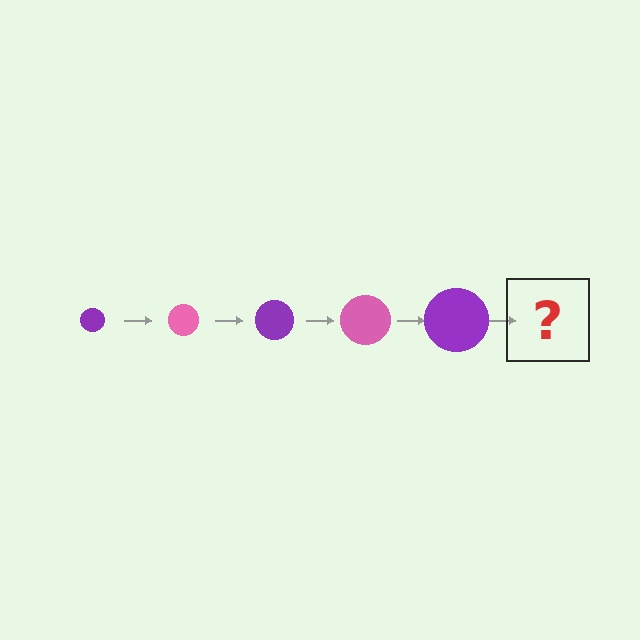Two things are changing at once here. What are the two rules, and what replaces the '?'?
The two rules are that the circle grows larger each step and the color cycles through purple and pink. The '?' should be a pink circle, larger than the previous one.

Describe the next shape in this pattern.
It should be a pink circle, larger than the previous one.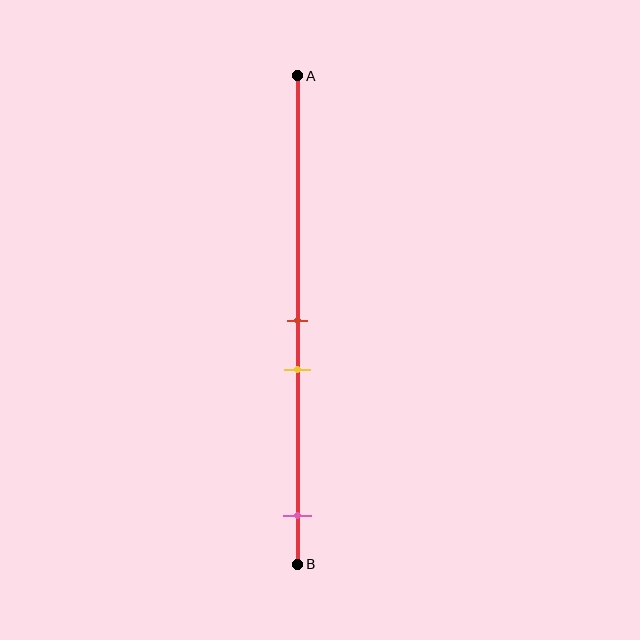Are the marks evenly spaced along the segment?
No, the marks are not evenly spaced.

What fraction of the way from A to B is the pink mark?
The pink mark is approximately 90% (0.9) of the way from A to B.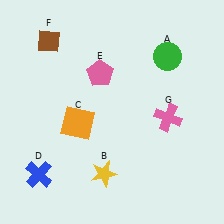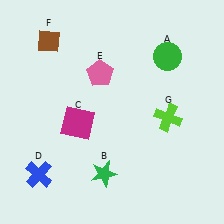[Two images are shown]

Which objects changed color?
B changed from yellow to green. C changed from orange to magenta. G changed from pink to lime.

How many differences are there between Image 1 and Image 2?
There are 3 differences between the two images.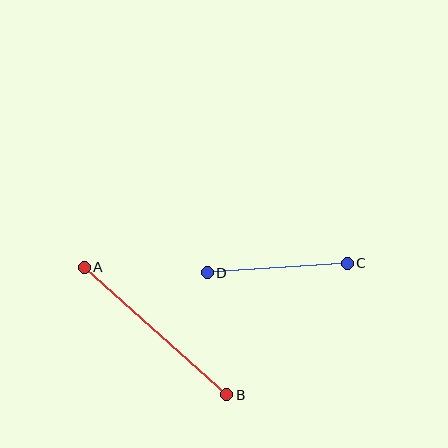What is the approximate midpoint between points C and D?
The midpoint is at approximately (277, 268) pixels.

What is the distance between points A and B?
The distance is approximately 191 pixels.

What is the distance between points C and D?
The distance is approximately 140 pixels.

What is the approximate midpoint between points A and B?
The midpoint is at approximately (155, 331) pixels.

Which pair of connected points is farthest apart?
Points A and B are farthest apart.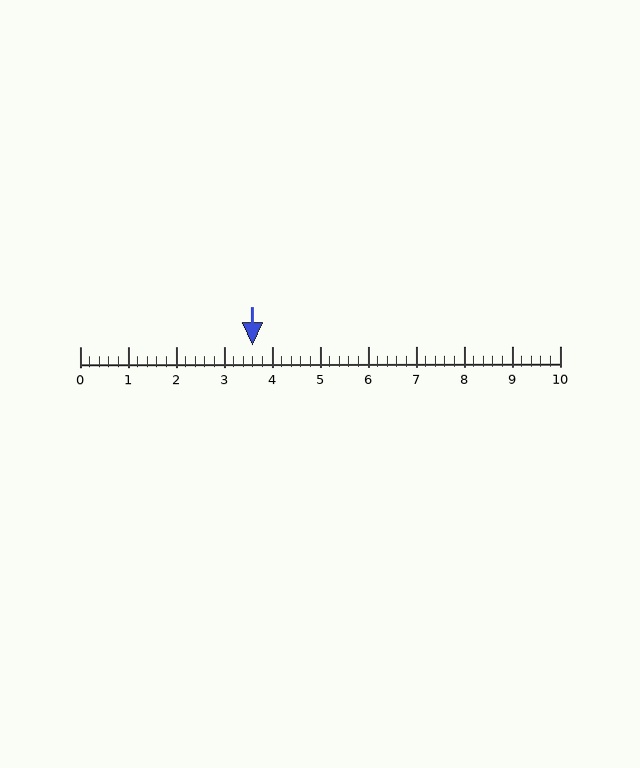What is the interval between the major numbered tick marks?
The major tick marks are spaced 1 units apart.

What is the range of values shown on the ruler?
The ruler shows values from 0 to 10.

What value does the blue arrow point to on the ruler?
The blue arrow points to approximately 3.6.